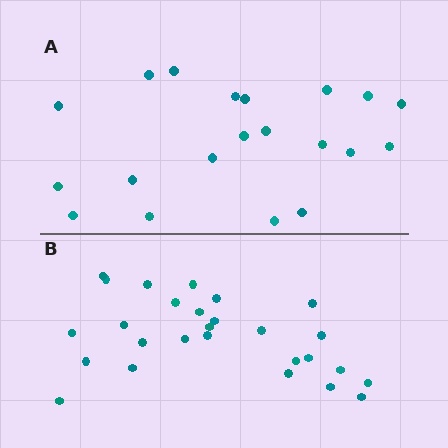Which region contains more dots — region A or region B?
Region B (the bottom region) has more dots.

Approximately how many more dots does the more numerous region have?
Region B has roughly 8 or so more dots than region A.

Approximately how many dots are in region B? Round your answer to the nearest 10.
About 30 dots. (The exact count is 27, which rounds to 30.)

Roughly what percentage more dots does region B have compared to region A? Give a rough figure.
About 35% more.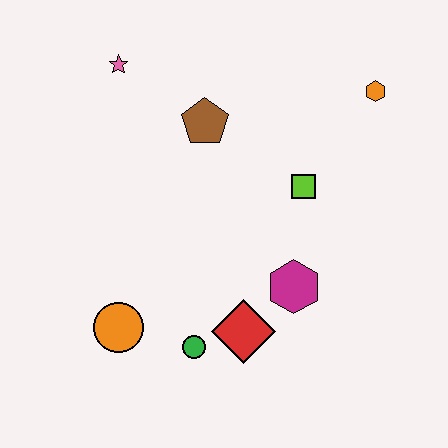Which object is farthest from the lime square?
The orange circle is farthest from the lime square.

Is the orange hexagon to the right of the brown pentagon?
Yes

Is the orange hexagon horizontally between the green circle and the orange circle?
No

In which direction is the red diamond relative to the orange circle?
The red diamond is to the right of the orange circle.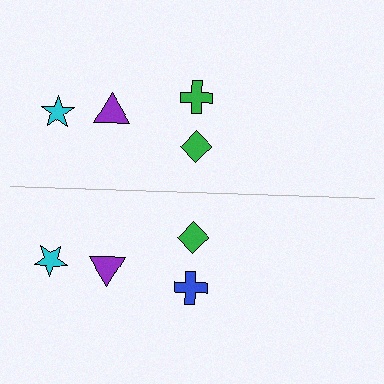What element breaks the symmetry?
The blue cross on the bottom side breaks the symmetry — its mirror counterpart is green.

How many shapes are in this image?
There are 8 shapes in this image.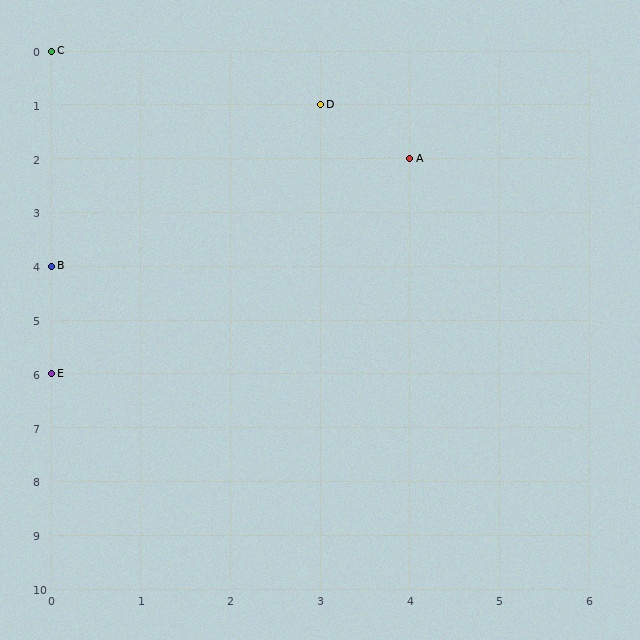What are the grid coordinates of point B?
Point B is at grid coordinates (0, 4).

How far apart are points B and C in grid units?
Points B and C are 4 rows apart.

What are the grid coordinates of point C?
Point C is at grid coordinates (0, 0).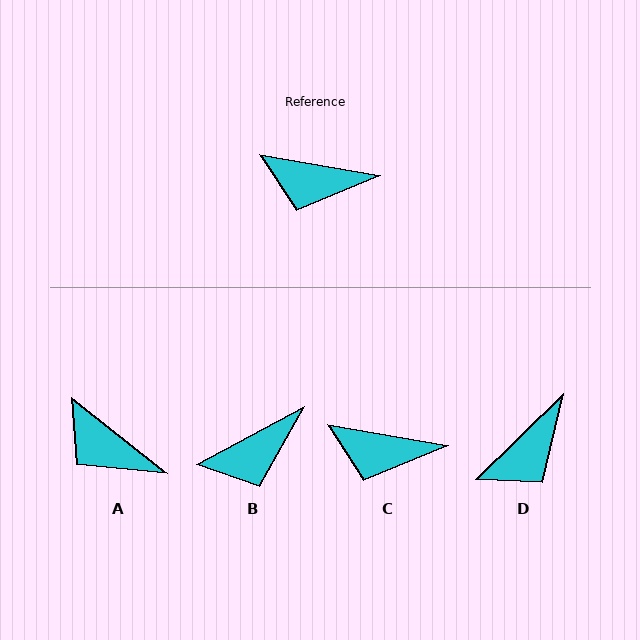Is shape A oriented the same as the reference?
No, it is off by about 28 degrees.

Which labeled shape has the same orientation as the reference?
C.